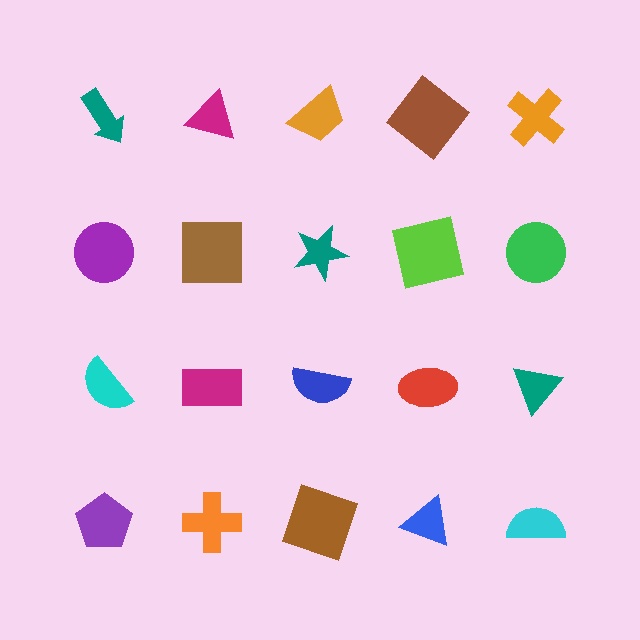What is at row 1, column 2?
A magenta triangle.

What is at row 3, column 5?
A teal triangle.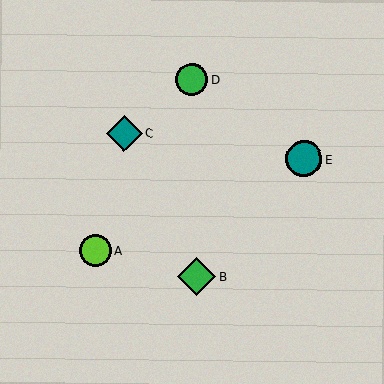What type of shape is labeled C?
Shape C is a teal diamond.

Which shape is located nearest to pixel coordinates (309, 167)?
The teal circle (labeled E) at (304, 159) is nearest to that location.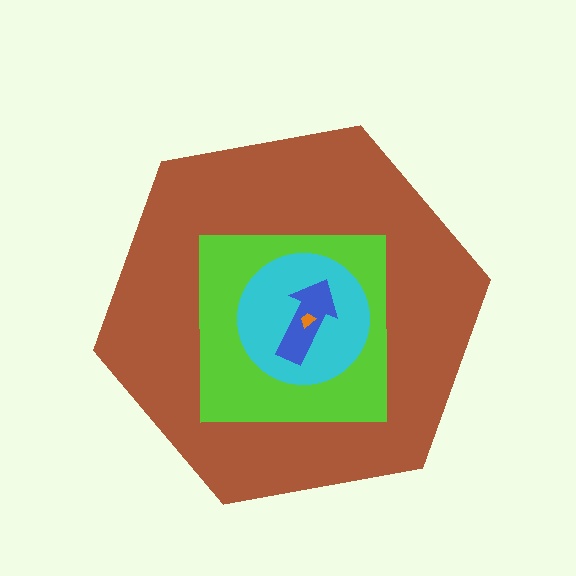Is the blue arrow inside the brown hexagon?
Yes.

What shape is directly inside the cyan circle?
The blue arrow.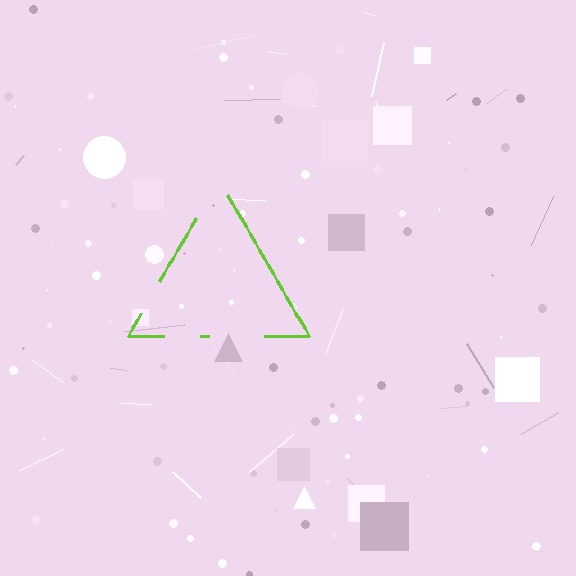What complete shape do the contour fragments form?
The contour fragments form a triangle.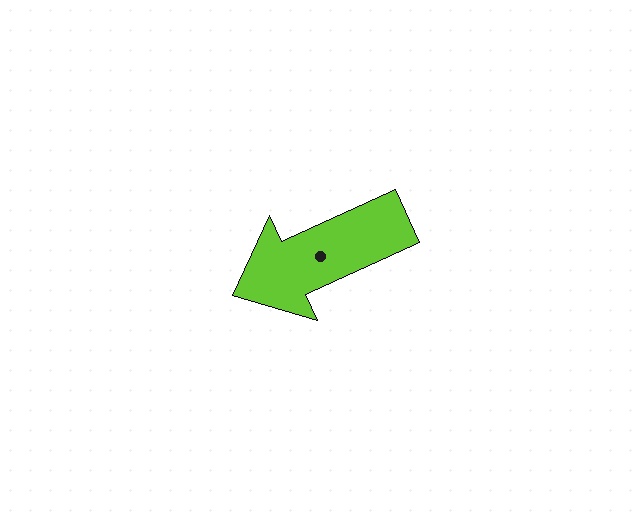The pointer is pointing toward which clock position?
Roughly 8 o'clock.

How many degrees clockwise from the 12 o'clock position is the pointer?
Approximately 246 degrees.